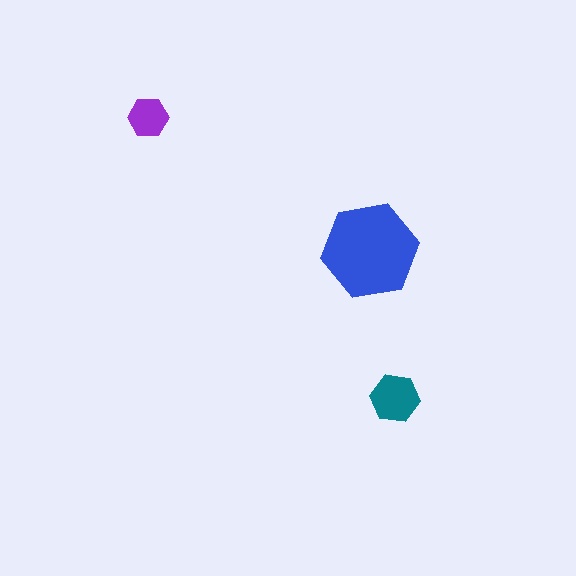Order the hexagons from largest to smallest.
the blue one, the teal one, the purple one.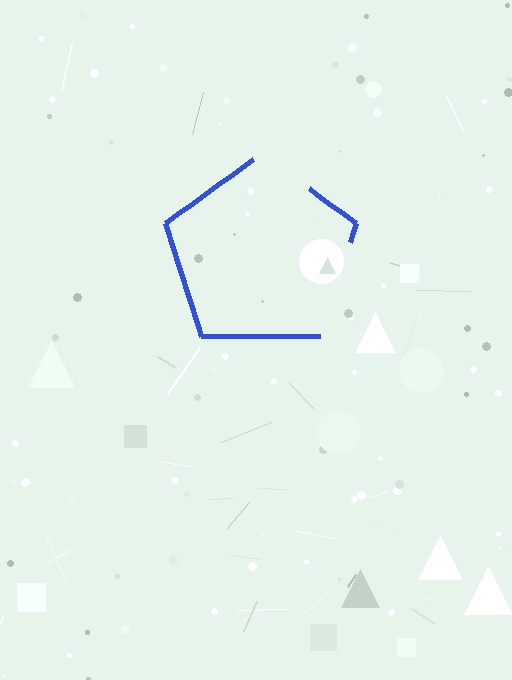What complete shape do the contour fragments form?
The contour fragments form a pentagon.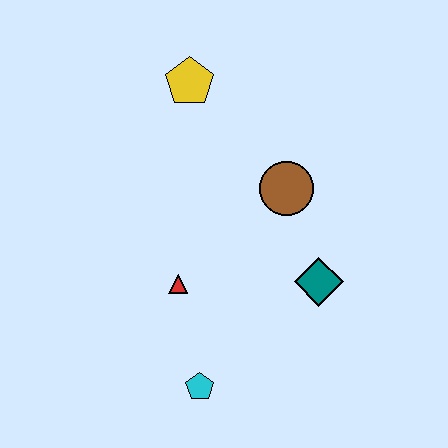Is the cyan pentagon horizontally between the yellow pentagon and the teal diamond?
Yes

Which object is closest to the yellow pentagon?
The brown circle is closest to the yellow pentagon.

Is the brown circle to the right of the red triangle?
Yes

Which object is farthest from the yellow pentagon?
The cyan pentagon is farthest from the yellow pentagon.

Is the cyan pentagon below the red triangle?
Yes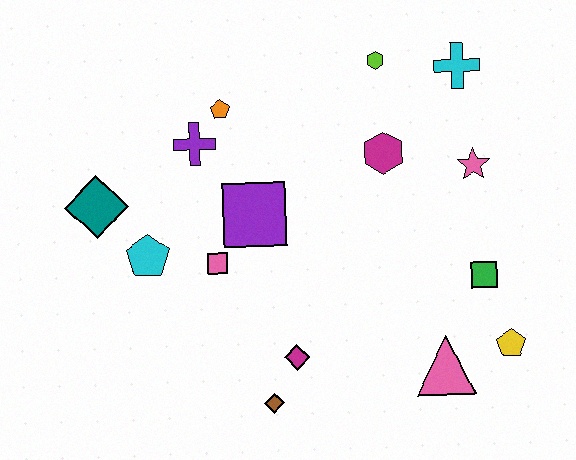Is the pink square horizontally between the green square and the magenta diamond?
No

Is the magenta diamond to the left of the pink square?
No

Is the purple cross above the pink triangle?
Yes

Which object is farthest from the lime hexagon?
The brown diamond is farthest from the lime hexagon.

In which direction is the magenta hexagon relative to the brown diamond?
The magenta hexagon is above the brown diamond.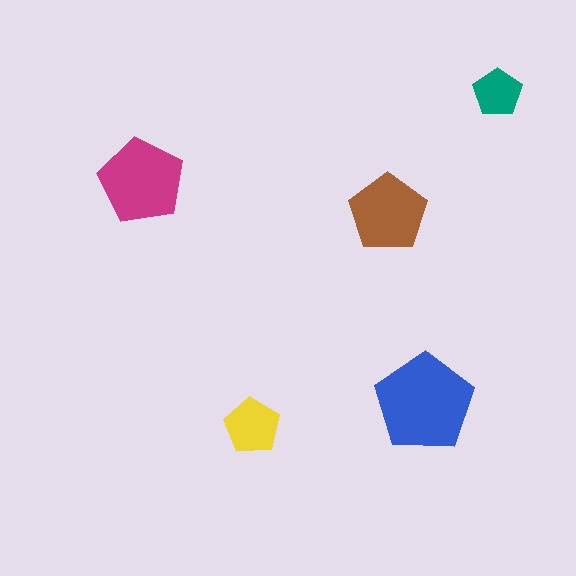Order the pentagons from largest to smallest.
the blue one, the magenta one, the brown one, the yellow one, the teal one.